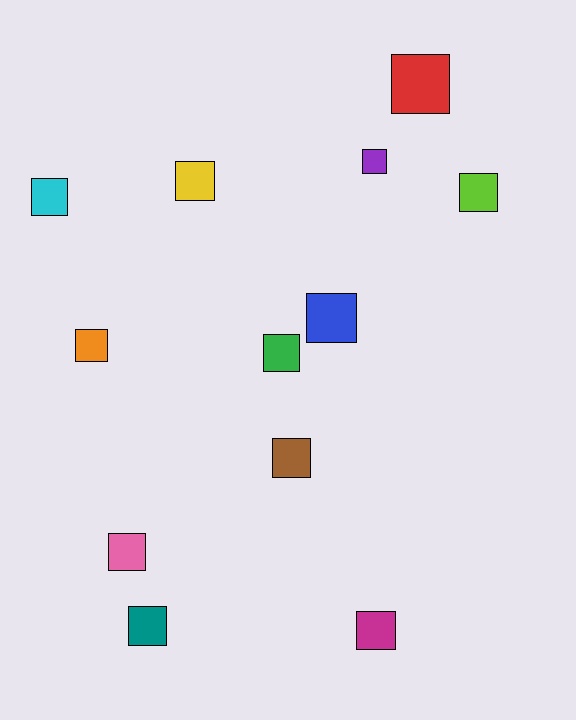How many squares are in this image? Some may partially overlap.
There are 12 squares.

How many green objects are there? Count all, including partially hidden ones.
There is 1 green object.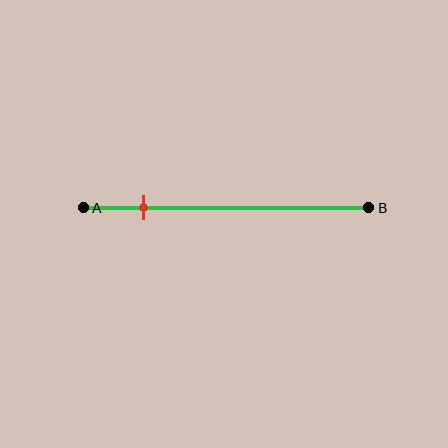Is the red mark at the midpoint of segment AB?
No, the mark is at about 20% from A, not at the 50% midpoint.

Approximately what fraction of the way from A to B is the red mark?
The red mark is approximately 20% of the way from A to B.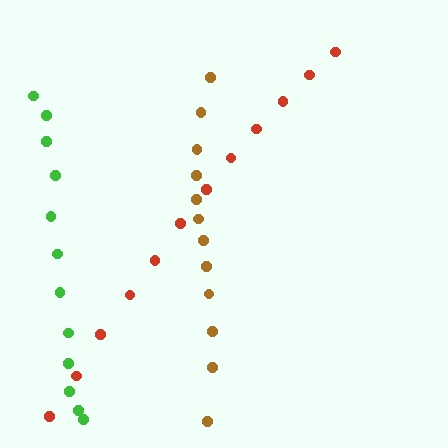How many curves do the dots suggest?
There are 3 distinct paths.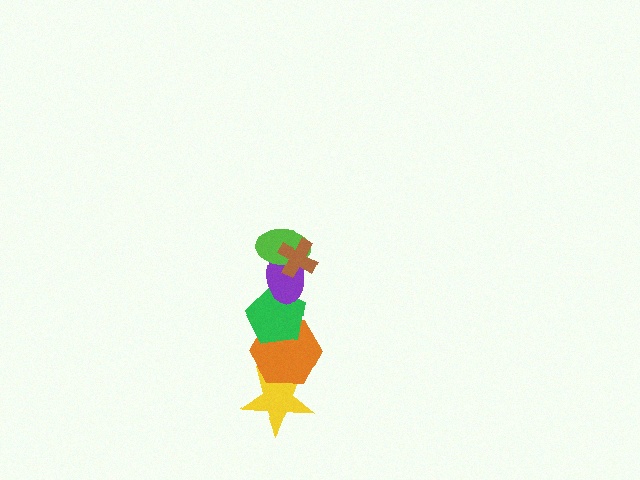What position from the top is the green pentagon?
The green pentagon is 4th from the top.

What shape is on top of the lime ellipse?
The brown cross is on top of the lime ellipse.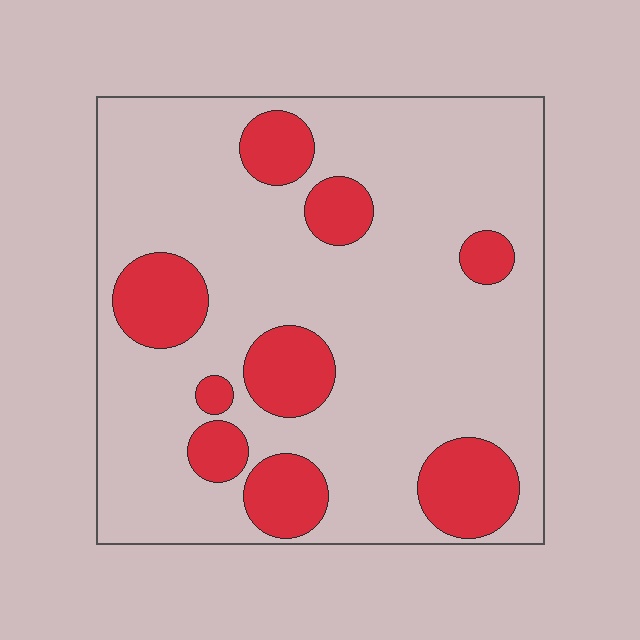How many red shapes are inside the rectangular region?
9.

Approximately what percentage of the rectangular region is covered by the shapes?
Approximately 20%.